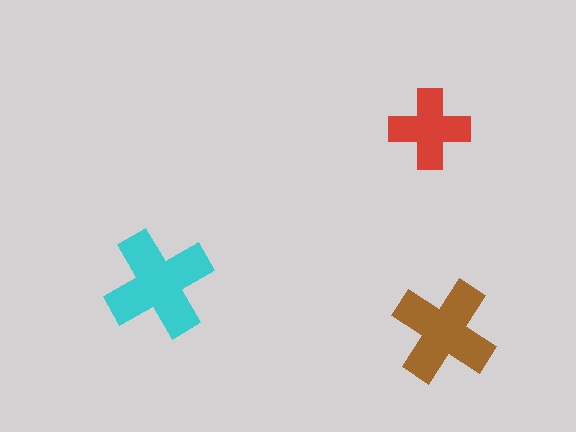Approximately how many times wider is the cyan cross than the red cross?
About 1.5 times wider.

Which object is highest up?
The red cross is topmost.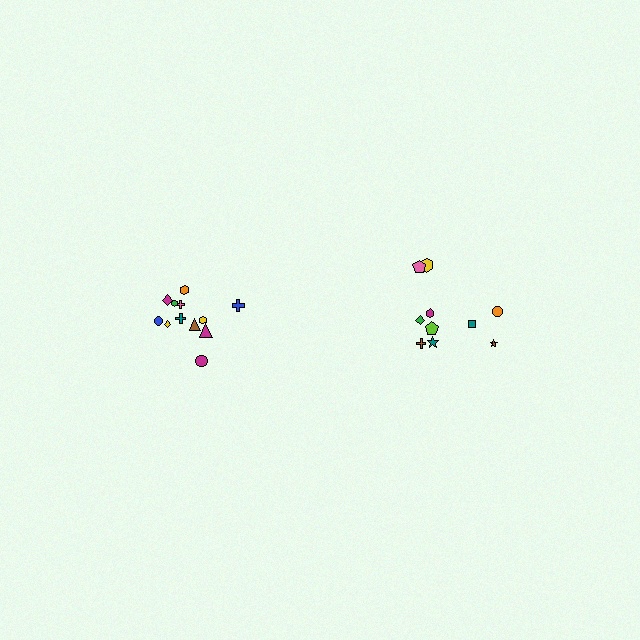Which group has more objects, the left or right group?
The left group.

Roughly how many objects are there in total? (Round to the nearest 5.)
Roughly 20 objects in total.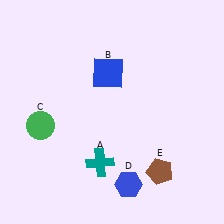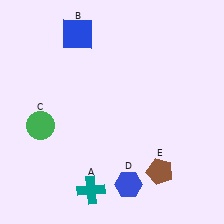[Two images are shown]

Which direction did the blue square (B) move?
The blue square (B) moved up.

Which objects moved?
The objects that moved are: the teal cross (A), the blue square (B).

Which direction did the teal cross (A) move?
The teal cross (A) moved down.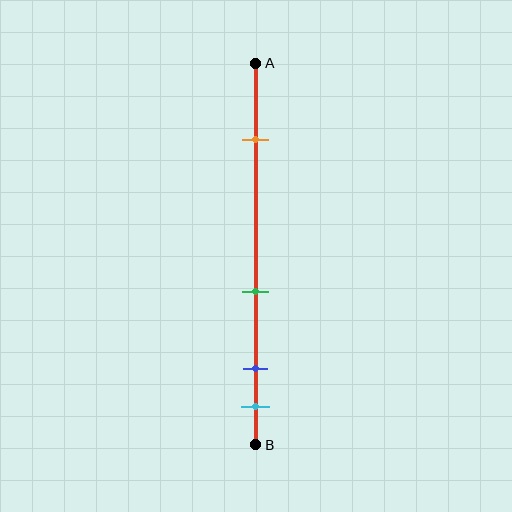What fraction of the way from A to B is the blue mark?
The blue mark is approximately 80% (0.8) of the way from A to B.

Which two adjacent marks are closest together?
The blue and cyan marks are the closest adjacent pair.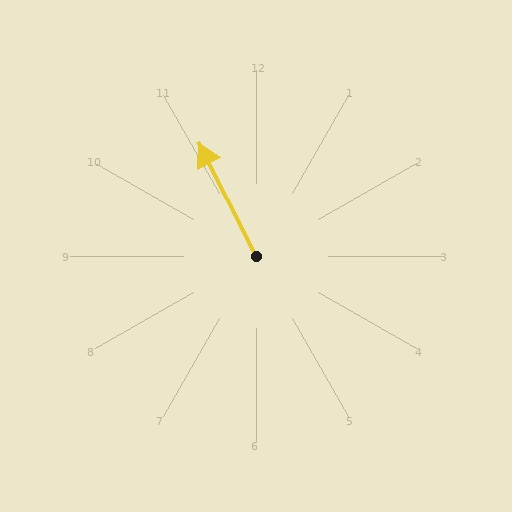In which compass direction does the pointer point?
Northwest.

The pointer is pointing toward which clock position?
Roughly 11 o'clock.